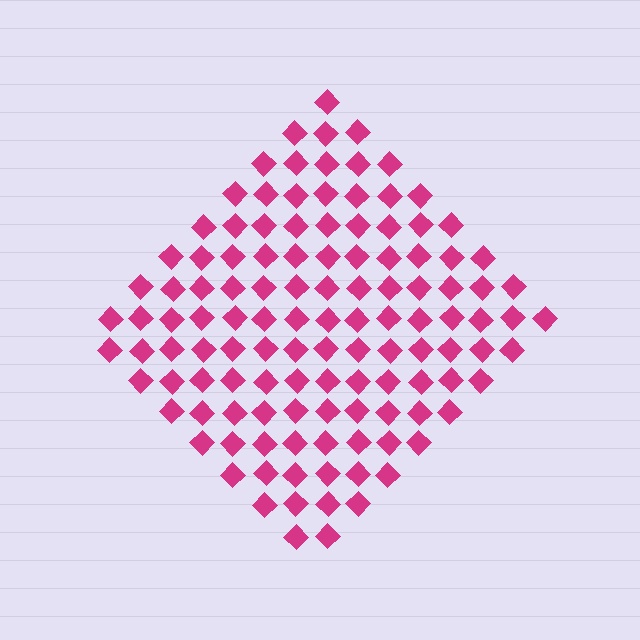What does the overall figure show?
The overall figure shows a diamond.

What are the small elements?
The small elements are diamonds.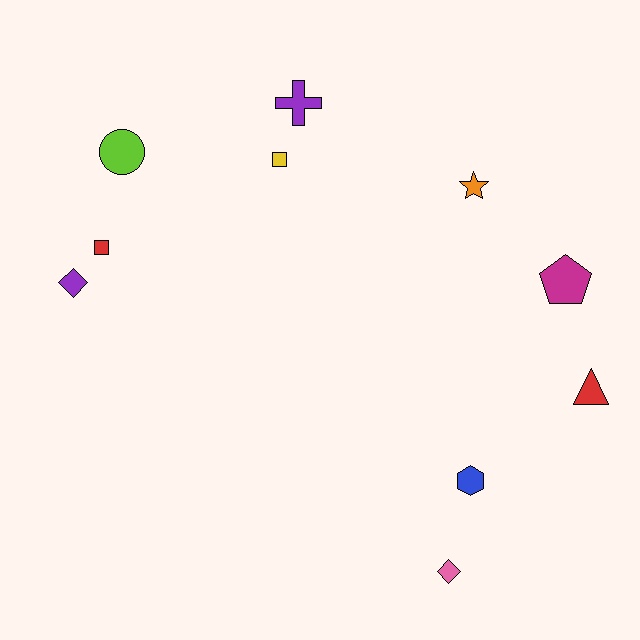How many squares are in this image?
There are 2 squares.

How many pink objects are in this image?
There is 1 pink object.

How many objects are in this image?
There are 10 objects.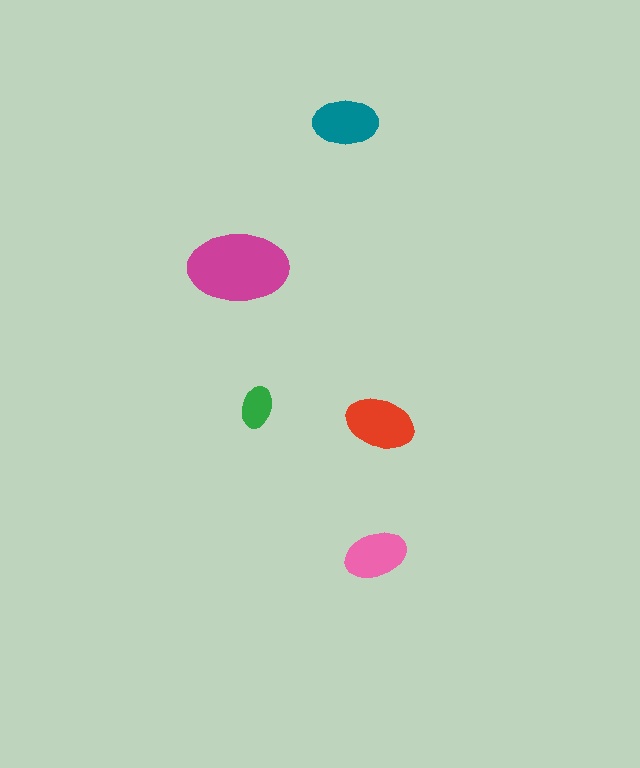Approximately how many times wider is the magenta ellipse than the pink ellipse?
About 1.5 times wider.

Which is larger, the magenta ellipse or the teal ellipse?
The magenta one.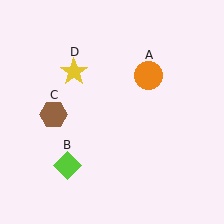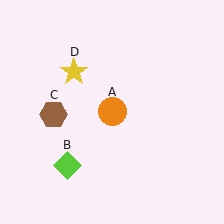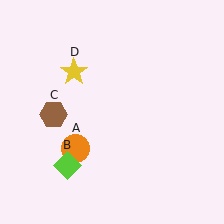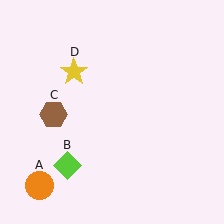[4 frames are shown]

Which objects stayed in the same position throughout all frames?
Lime diamond (object B) and brown hexagon (object C) and yellow star (object D) remained stationary.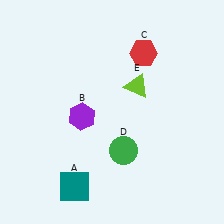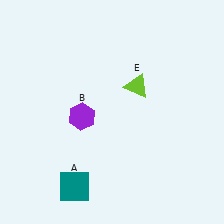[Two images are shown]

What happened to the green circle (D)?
The green circle (D) was removed in Image 2. It was in the bottom-right area of Image 1.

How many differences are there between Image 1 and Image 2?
There are 2 differences between the two images.